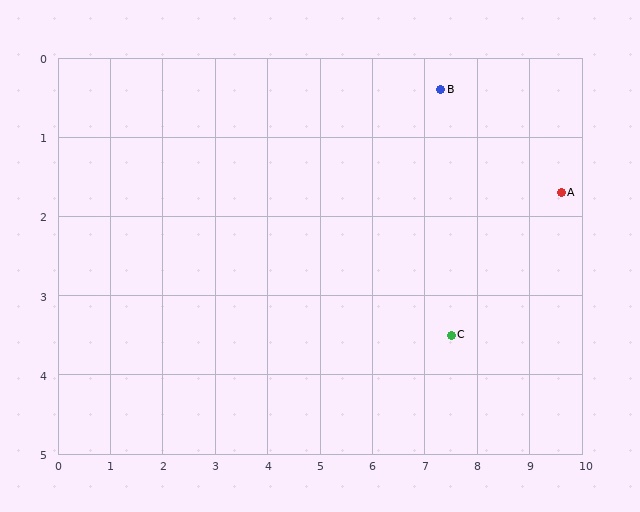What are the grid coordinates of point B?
Point B is at approximately (7.3, 0.4).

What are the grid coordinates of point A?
Point A is at approximately (9.6, 1.7).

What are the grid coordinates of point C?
Point C is at approximately (7.5, 3.5).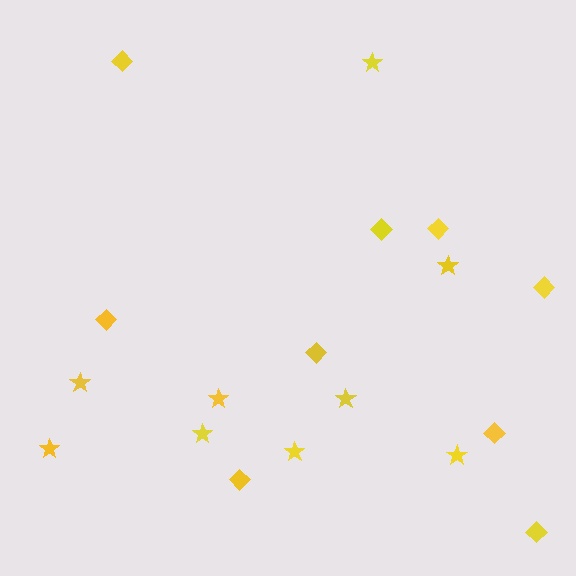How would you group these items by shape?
There are 2 groups: one group of diamonds (9) and one group of stars (9).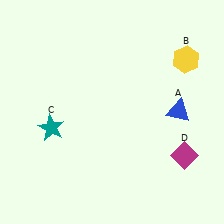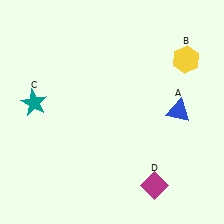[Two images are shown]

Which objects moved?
The objects that moved are: the teal star (C), the magenta diamond (D).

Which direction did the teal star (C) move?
The teal star (C) moved up.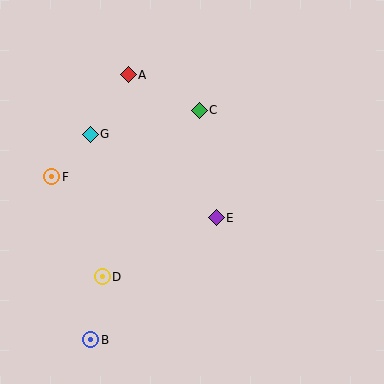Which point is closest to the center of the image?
Point E at (216, 218) is closest to the center.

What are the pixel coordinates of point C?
Point C is at (199, 110).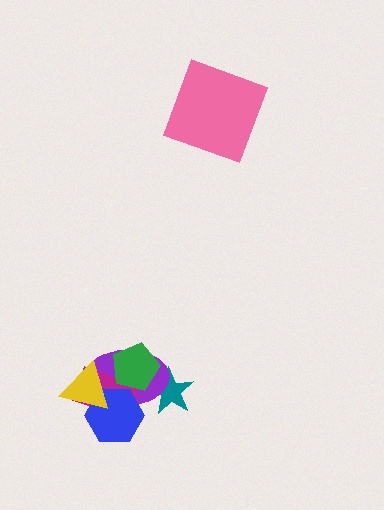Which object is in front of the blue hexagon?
The yellow triangle is in front of the blue hexagon.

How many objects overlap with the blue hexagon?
3 objects overlap with the blue hexagon.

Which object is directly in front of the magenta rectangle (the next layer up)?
The blue hexagon is directly in front of the magenta rectangle.